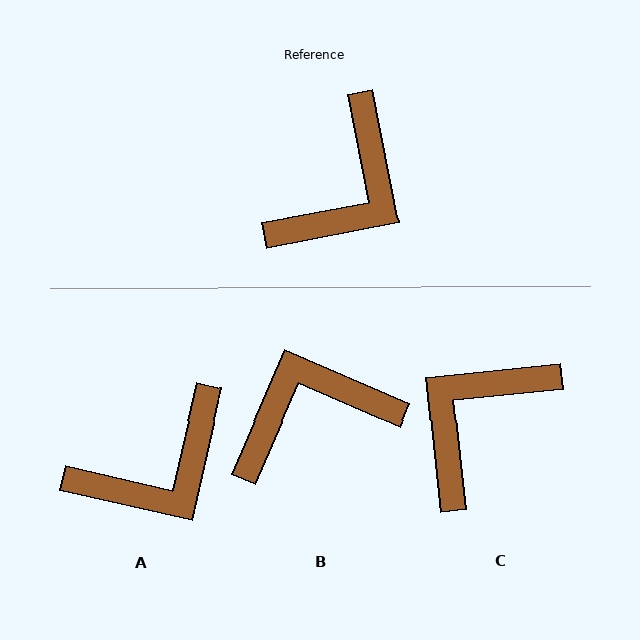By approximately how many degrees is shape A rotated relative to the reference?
Approximately 24 degrees clockwise.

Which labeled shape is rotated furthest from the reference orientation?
C, about 175 degrees away.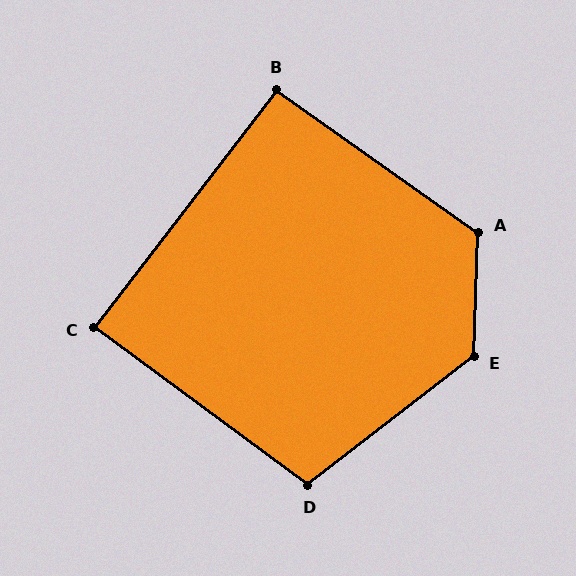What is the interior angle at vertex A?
Approximately 123 degrees (obtuse).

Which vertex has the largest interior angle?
E, at approximately 130 degrees.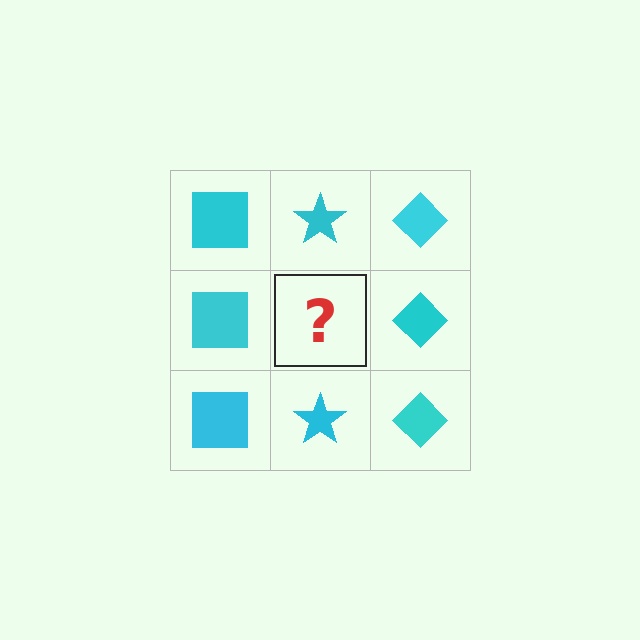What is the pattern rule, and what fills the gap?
The rule is that each column has a consistent shape. The gap should be filled with a cyan star.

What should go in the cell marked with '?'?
The missing cell should contain a cyan star.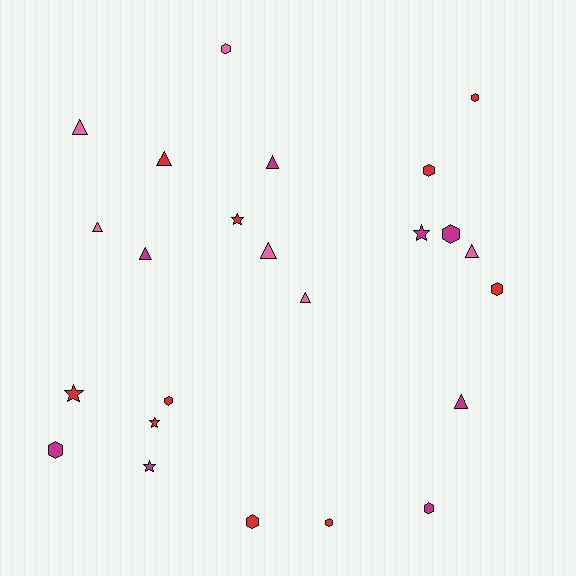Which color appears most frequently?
Red, with 10 objects.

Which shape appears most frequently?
Hexagon, with 10 objects.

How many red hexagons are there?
There are 6 red hexagons.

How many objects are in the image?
There are 24 objects.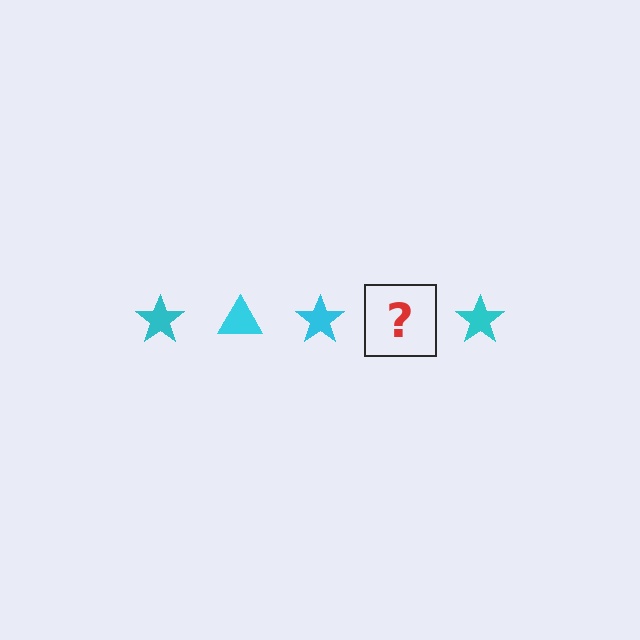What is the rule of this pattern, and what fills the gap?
The rule is that the pattern cycles through star, triangle shapes in cyan. The gap should be filled with a cyan triangle.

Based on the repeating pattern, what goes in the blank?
The blank should be a cyan triangle.